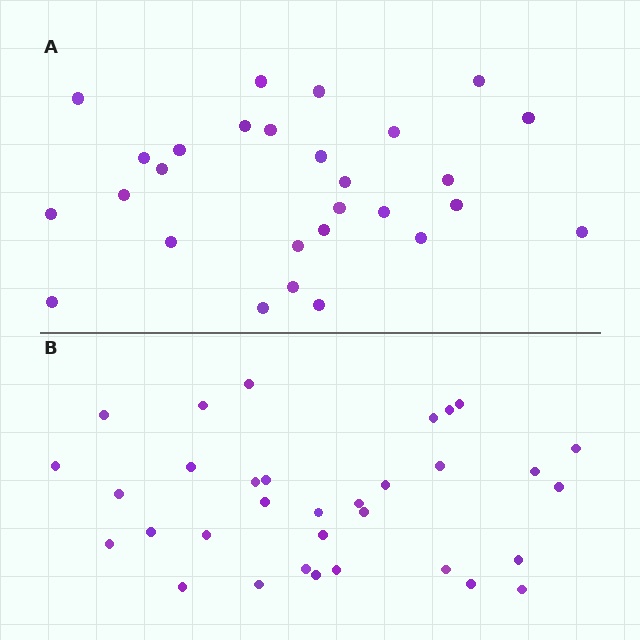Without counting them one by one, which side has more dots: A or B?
Region B (the bottom region) has more dots.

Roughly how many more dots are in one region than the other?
Region B has about 5 more dots than region A.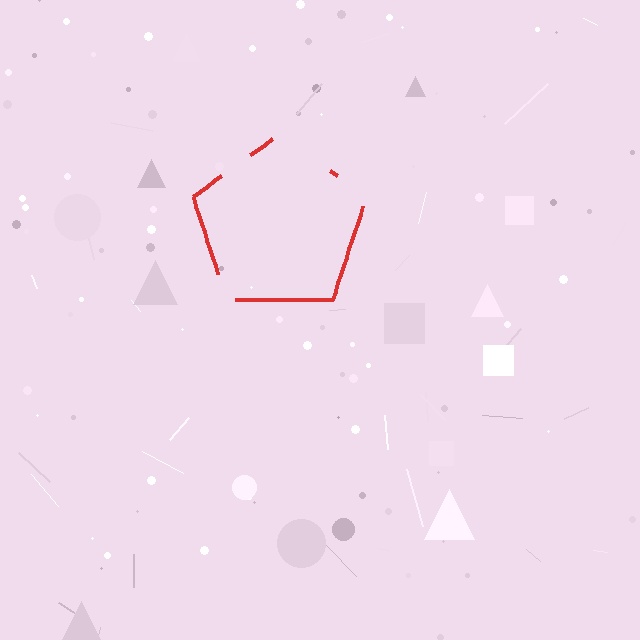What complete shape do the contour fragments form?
The contour fragments form a pentagon.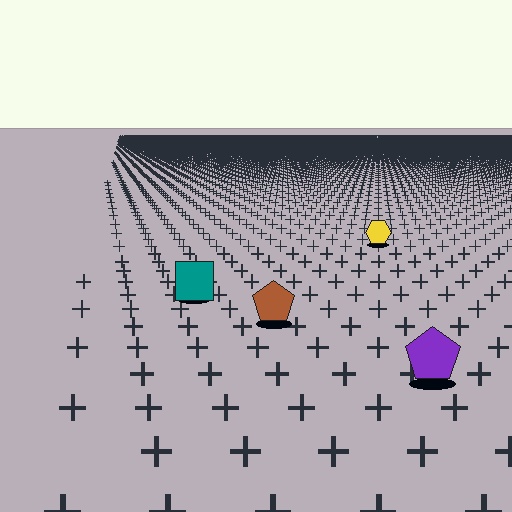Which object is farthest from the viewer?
The yellow hexagon is farthest from the viewer. It appears smaller and the ground texture around it is denser.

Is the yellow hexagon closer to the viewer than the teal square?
No. The teal square is closer — you can tell from the texture gradient: the ground texture is coarser near it.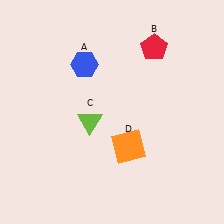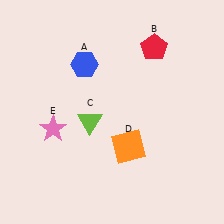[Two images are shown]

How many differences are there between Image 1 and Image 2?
There is 1 difference between the two images.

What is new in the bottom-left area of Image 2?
A pink star (E) was added in the bottom-left area of Image 2.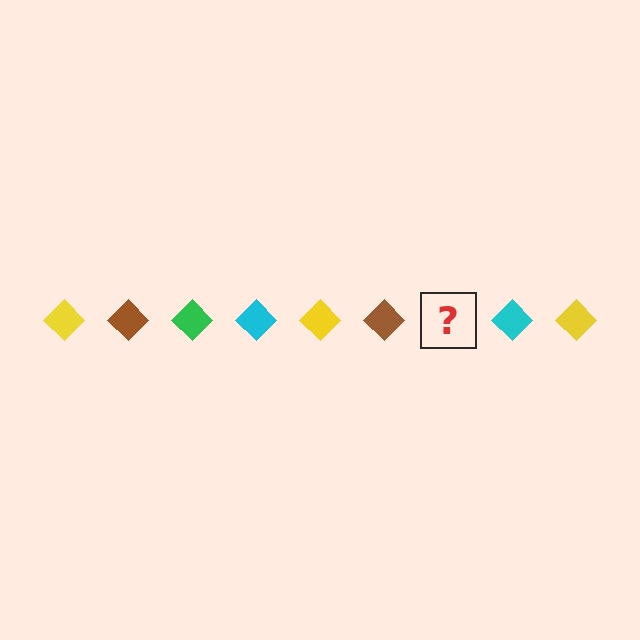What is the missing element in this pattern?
The missing element is a green diamond.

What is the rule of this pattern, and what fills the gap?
The rule is that the pattern cycles through yellow, brown, green, cyan diamonds. The gap should be filled with a green diamond.